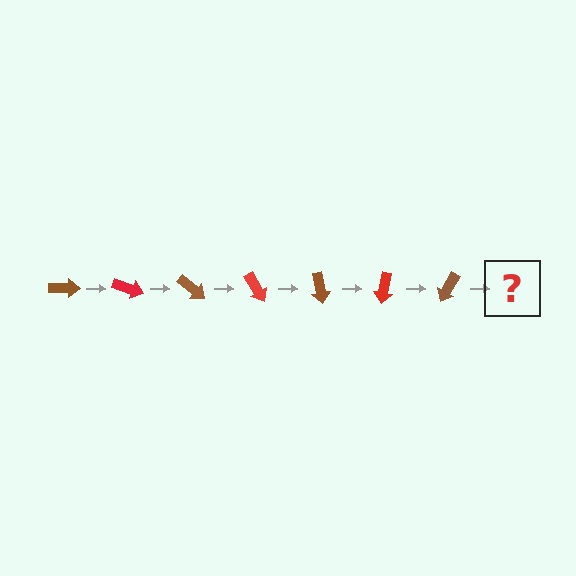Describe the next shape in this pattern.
It should be a red arrow, rotated 140 degrees from the start.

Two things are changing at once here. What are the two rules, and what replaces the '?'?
The two rules are that it rotates 20 degrees each step and the color cycles through brown and red. The '?' should be a red arrow, rotated 140 degrees from the start.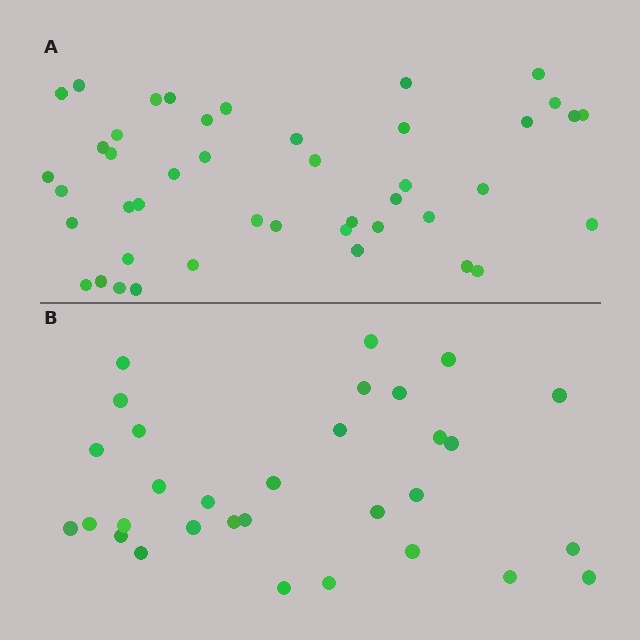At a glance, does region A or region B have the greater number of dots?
Region A (the top region) has more dots.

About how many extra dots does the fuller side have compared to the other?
Region A has approximately 15 more dots than region B.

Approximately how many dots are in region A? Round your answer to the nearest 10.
About 40 dots. (The exact count is 44, which rounds to 40.)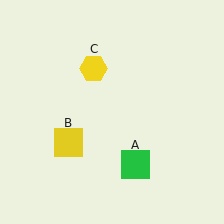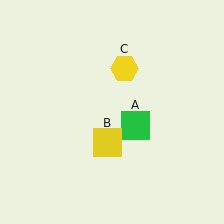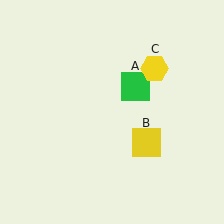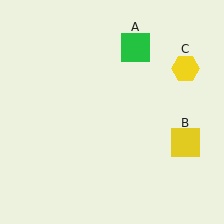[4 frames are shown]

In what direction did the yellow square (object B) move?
The yellow square (object B) moved right.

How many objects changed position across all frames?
3 objects changed position: green square (object A), yellow square (object B), yellow hexagon (object C).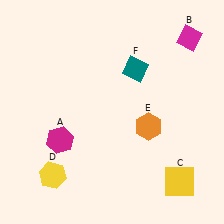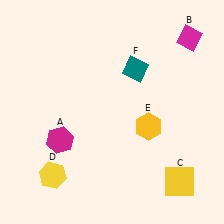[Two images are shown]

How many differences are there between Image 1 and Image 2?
There is 1 difference between the two images.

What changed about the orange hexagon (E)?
In Image 1, E is orange. In Image 2, it changed to yellow.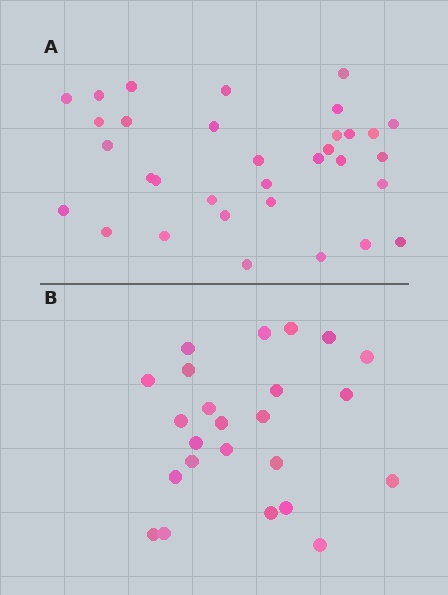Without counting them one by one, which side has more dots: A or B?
Region A (the top region) has more dots.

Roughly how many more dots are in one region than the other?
Region A has roughly 8 or so more dots than region B.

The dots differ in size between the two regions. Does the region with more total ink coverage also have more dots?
No. Region B has more total ink coverage because its dots are larger, but region A actually contains more individual dots. Total area can be misleading — the number of items is what matters here.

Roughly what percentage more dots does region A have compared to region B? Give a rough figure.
About 40% more.